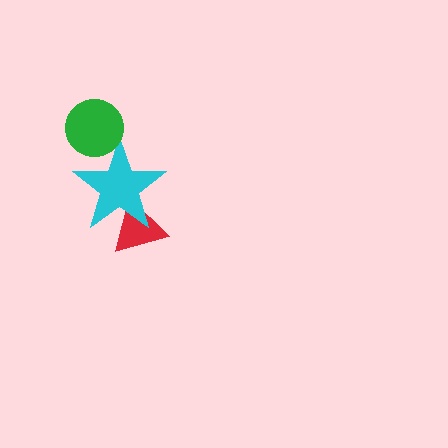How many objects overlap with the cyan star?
2 objects overlap with the cyan star.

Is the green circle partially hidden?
No, no other shape covers it.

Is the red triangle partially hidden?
Yes, it is partially covered by another shape.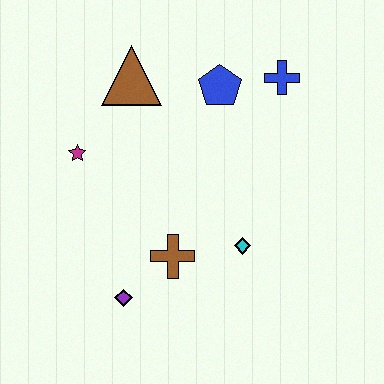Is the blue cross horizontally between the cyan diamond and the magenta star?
No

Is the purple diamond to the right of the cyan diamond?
No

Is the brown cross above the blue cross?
No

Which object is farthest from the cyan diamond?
The brown triangle is farthest from the cyan diamond.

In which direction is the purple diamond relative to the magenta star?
The purple diamond is below the magenta star.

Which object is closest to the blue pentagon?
The blue cross is closest to the blue pentagon.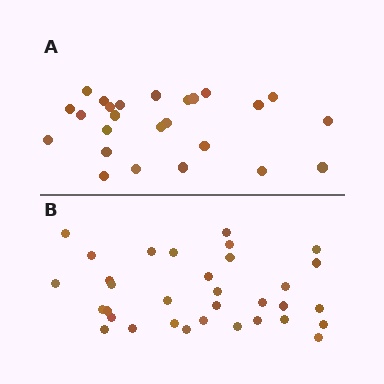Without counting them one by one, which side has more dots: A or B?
Region B (the bottom region) has more dots.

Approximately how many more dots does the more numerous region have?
Region B has roughly 8 or so more dots than region A.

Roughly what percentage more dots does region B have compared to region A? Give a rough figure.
About 30% more.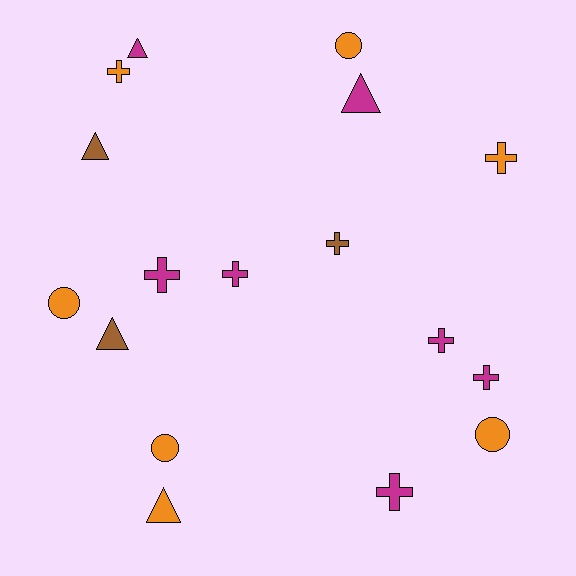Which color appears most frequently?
Orange, with 7 objects.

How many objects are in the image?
There are 17 objects.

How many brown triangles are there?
There are 2 brown triangles.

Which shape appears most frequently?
Cross, with 8 objects.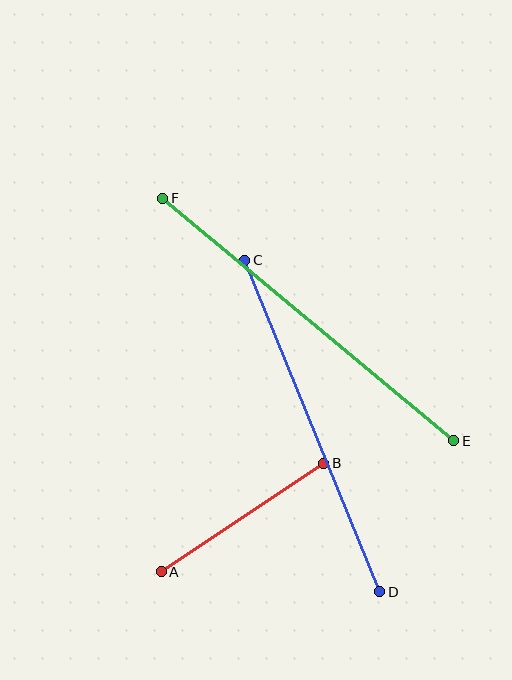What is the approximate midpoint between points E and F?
The midpoint is at approximately (308, 320) pixels.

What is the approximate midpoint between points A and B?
The midpoint is at approximately (242, 518) pixels.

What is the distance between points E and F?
The distance is approximately 379 pixels.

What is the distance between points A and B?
The distance is approximately 195 pixels.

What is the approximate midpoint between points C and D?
The midpoint is at approximately (312, 426) pixels.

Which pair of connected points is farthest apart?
Points E and F are farthest apart.